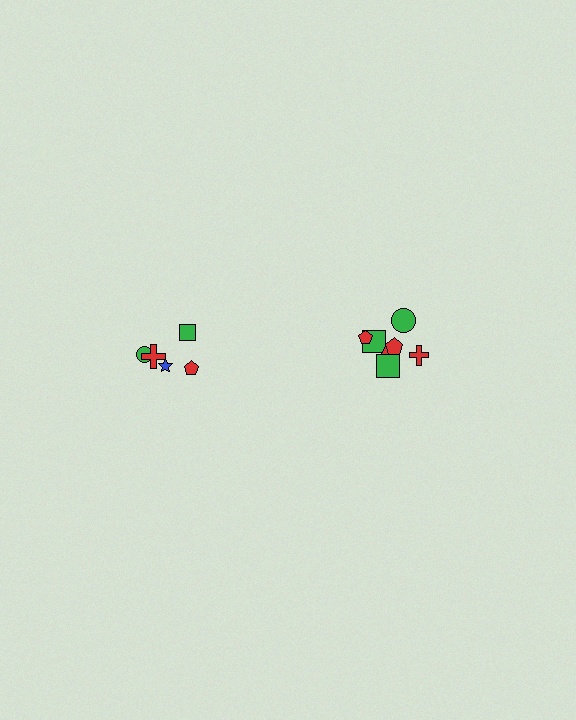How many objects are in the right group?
There are 7 objects.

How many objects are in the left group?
There are 5 objects.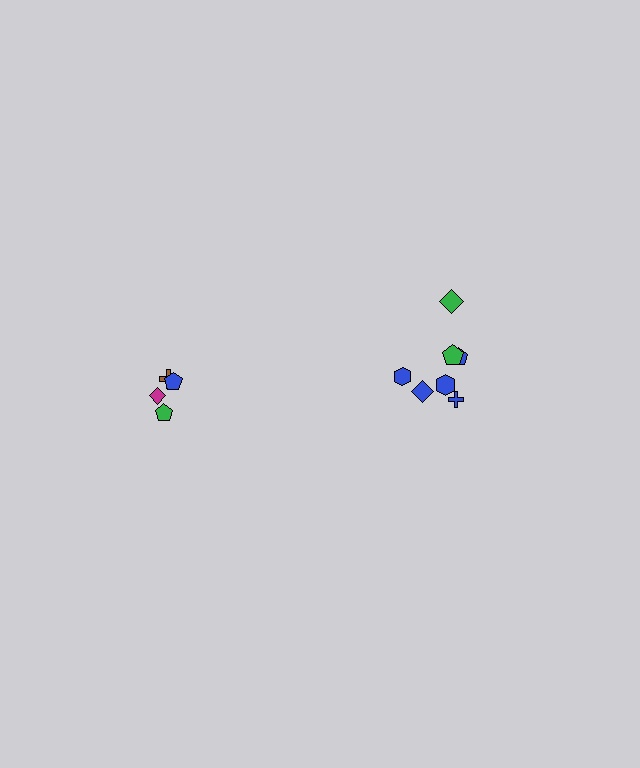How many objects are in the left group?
There are 4 objects.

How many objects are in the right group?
There are 7 objects.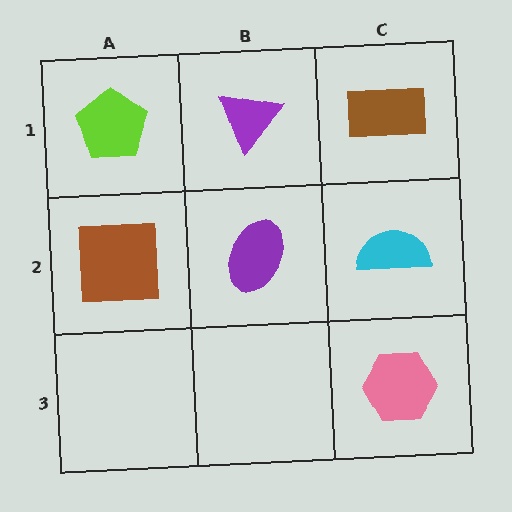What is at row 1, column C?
A brown rectangle.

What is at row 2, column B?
A purple ellipse.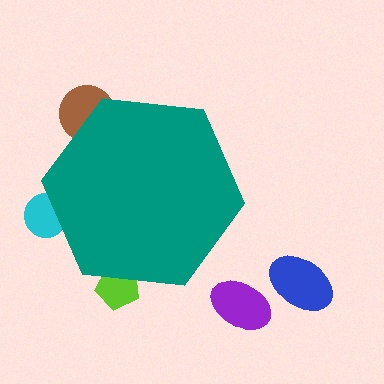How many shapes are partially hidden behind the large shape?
3 shapes are partially hidden.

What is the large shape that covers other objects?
A teal hexagon.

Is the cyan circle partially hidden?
Yes, the cyan circle is partially hidden behind the teal hexagon.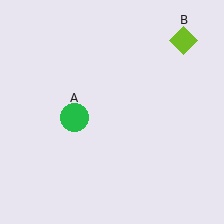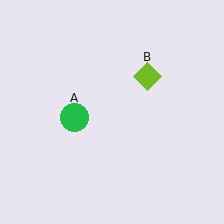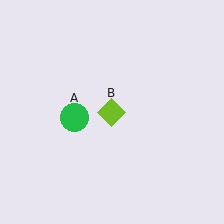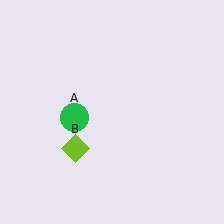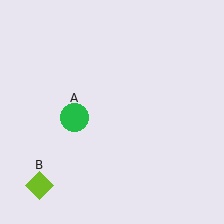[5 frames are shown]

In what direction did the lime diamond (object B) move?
The lime diamond (object B) moved down and to the left.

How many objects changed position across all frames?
1 object changed position: lime diamond (object B).